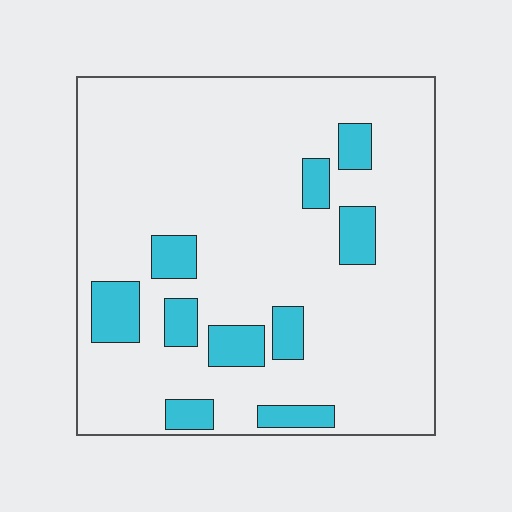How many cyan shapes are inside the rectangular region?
10.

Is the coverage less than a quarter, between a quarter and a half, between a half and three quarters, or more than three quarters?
Less than a quarter.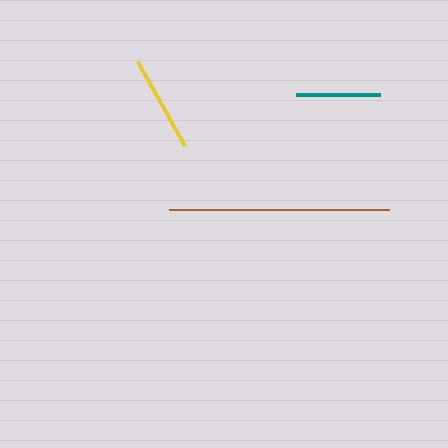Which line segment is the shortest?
The teal line is the shortest at approximately 83 pixels.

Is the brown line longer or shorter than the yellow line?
The brown line is longer than the yellow line.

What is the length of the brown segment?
The brown segment is approximately 219 pixels long.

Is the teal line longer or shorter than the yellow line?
The yellow line is longer than the teal line.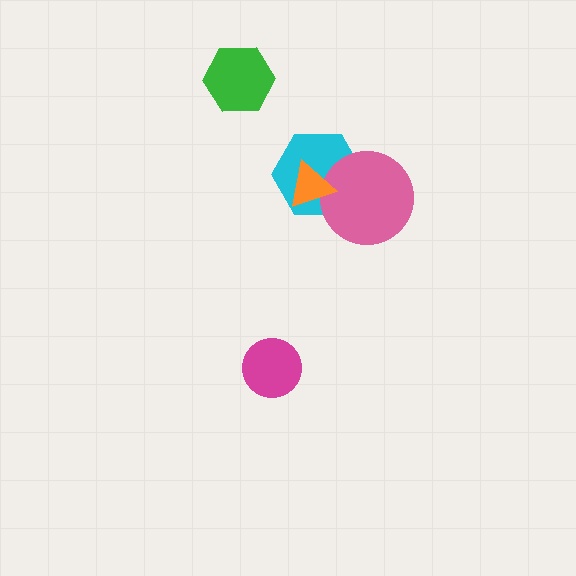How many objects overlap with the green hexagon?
0 objects overlap with the green hexagon.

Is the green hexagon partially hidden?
No, no other shape covers it.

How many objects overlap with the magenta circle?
0 objects overlap with the magenta circle.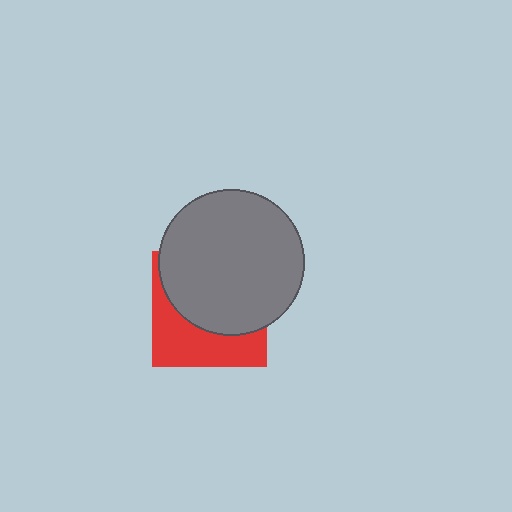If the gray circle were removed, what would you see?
You would see the complete red square.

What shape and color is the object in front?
The object in front is a gray circle.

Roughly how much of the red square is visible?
A small part of it is visible (roughly 41%).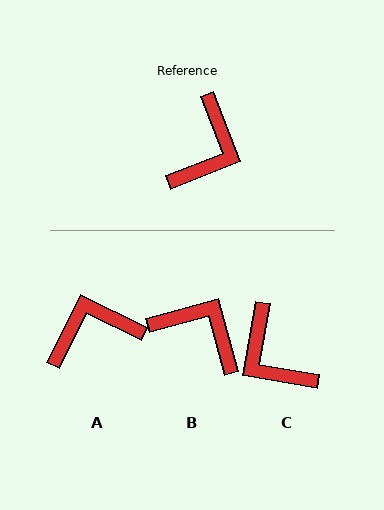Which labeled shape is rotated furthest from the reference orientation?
A, about 133 degrees away.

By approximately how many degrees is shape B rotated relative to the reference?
Approximately 84 degrees counter-clockwise.